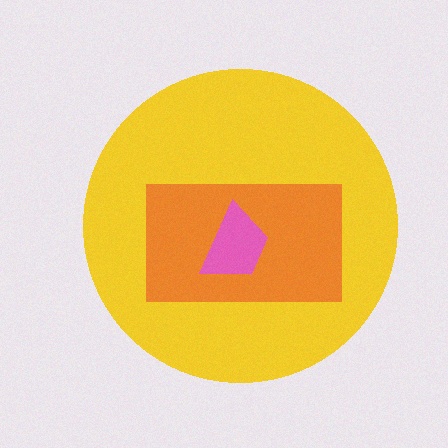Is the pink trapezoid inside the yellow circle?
Yes.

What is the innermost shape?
The pink trapezoid.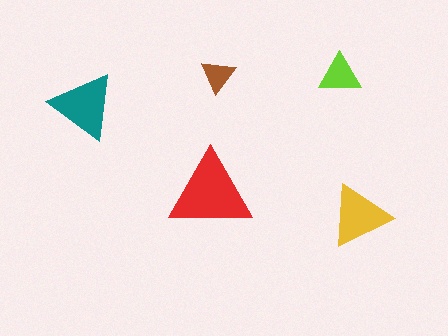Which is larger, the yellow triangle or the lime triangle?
The yellow one.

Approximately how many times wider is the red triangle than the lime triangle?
About 2 times wider.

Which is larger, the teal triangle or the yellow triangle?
The teal one.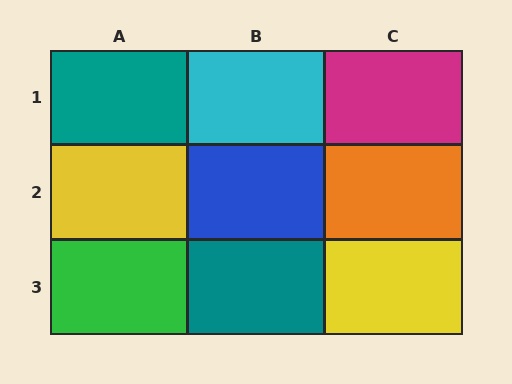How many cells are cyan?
1 cell is cyan.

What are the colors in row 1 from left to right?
Teal, cyan, magenta.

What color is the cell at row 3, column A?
Green.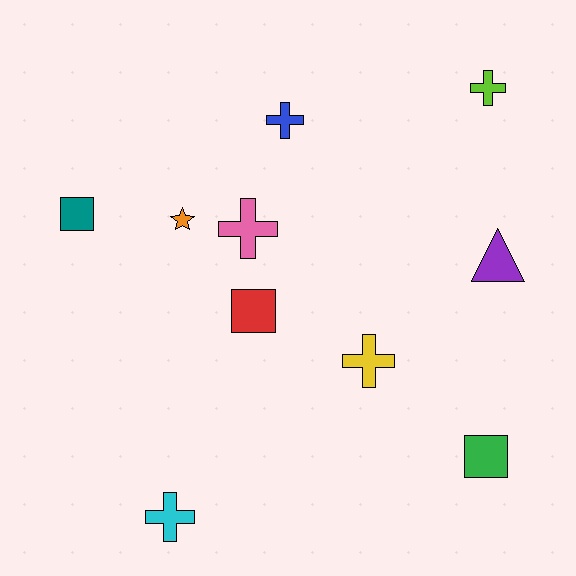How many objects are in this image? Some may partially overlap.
There are 10 objects.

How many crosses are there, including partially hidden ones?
There are 5 crosses.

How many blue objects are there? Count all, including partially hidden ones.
There is 1 blue object.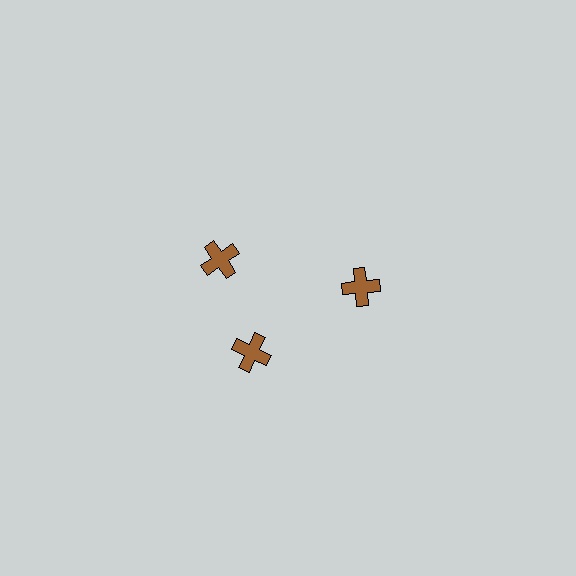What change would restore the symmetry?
The symmetry would be restored by rotating it back into even spacing with its neighbors so that all 3 crosses sit at equal angles and equal distance from the center.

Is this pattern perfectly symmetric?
No. The 3 brown crosses are arranged in a ring, but one element near the 11 o'clock position is rotated out of alignment along the ring, breaking the 3-fold rotational symmetry.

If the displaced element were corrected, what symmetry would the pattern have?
It would have 3-fold rotational symmetry — the pattern would map onto itself every 120 degrees.